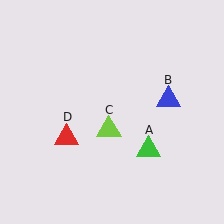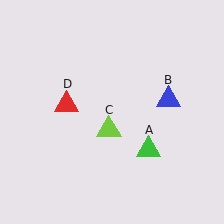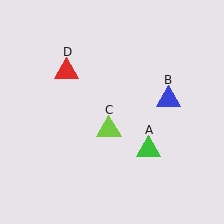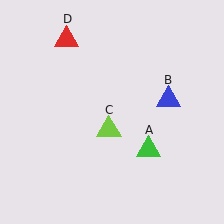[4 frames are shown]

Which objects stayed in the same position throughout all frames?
Green triangle (object A) and blue triangle (object B) and lime triangle (object C) remained stationary.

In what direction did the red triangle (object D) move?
The red triangle (object D) moved up.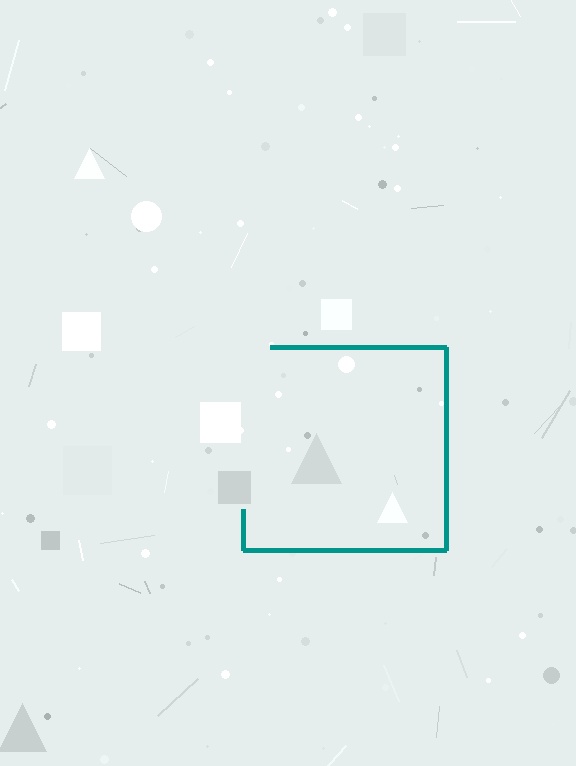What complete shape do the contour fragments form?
The contour fragments form a square.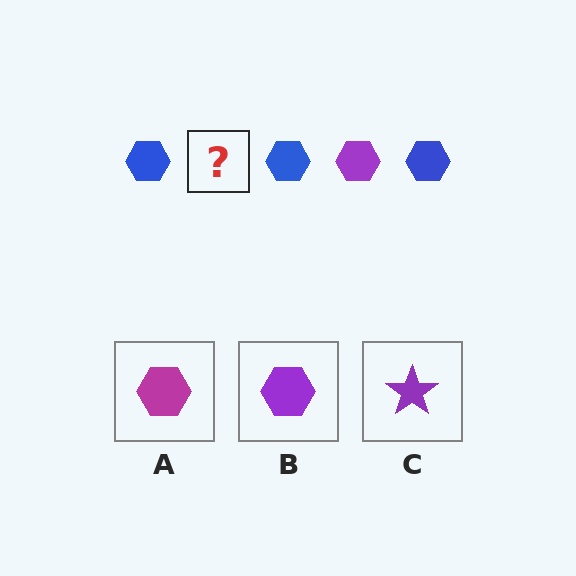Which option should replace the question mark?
Option B.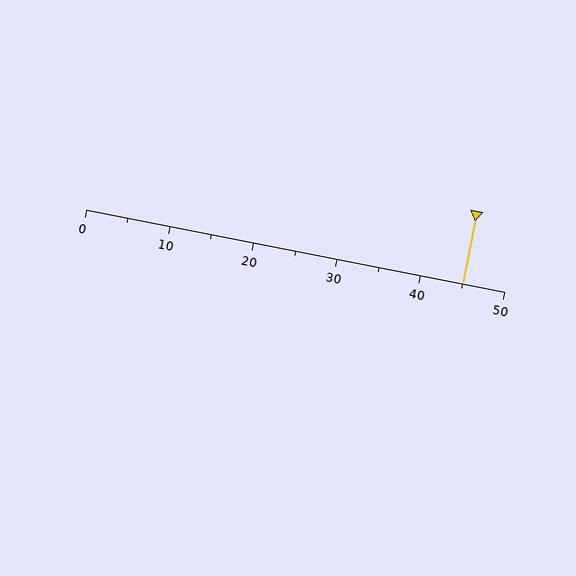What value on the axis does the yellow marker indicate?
The marker indicates approximately 45.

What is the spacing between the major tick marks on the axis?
The major ticks are spaced 10 apart.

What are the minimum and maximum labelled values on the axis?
The axis runs from 0 to 50.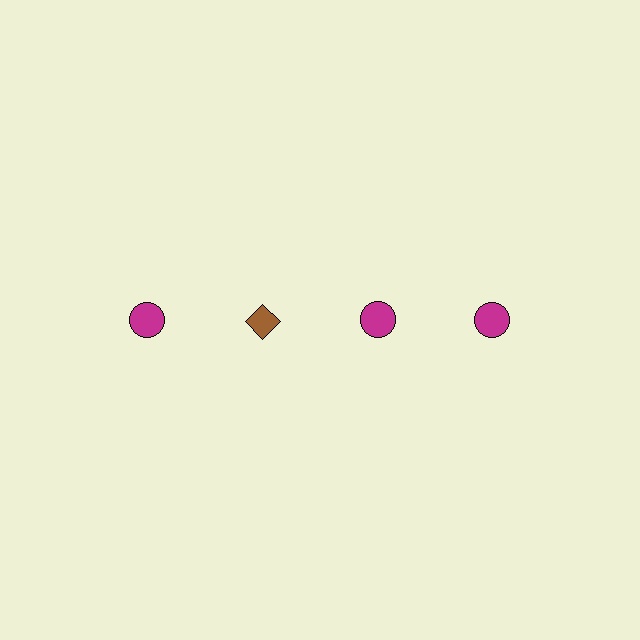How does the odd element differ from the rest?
It differs in both color (brown instead of magenta) and shape (diamond instead of circle).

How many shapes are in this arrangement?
There are 4 shapes arranged in a grid pattern.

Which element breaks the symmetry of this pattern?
The brown diamond in the top row, second from left column breaks the symmetry. All other shapes are magenta circles.